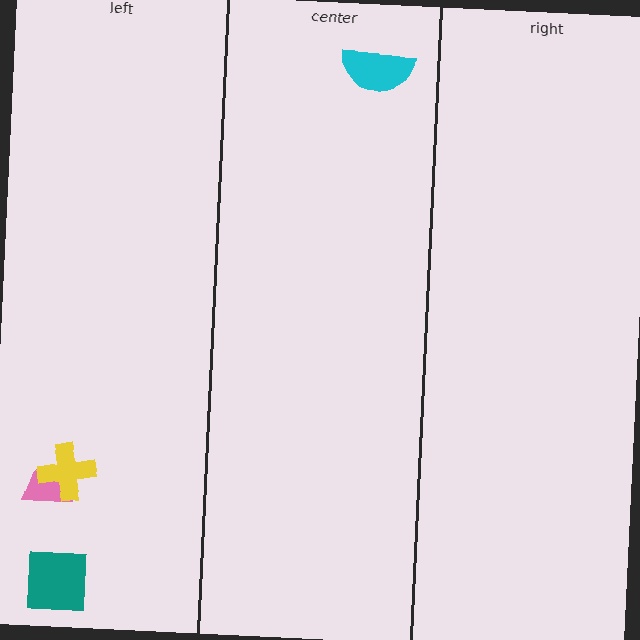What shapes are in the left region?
The pink trapezoid, the teal square, the yellow cross.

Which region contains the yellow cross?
The left region.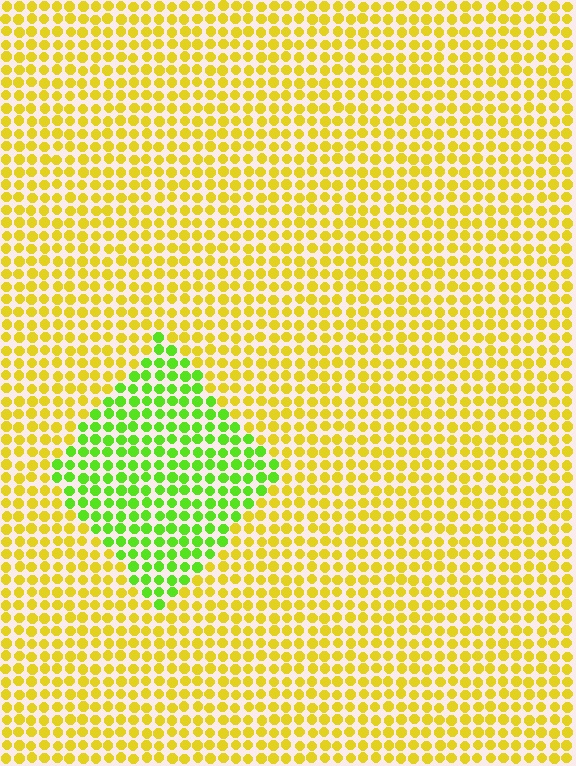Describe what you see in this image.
The image is filled with small yellow elements in a uniform arrangement. A diamond-shaped region is visible where the elements are tinted to a slightly different hue, forming a subtle color boundary.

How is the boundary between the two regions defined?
The boundary is defined purely by a slight shift in hue (about 49 degrees). Spacing, size, and orientation are identical on both sides.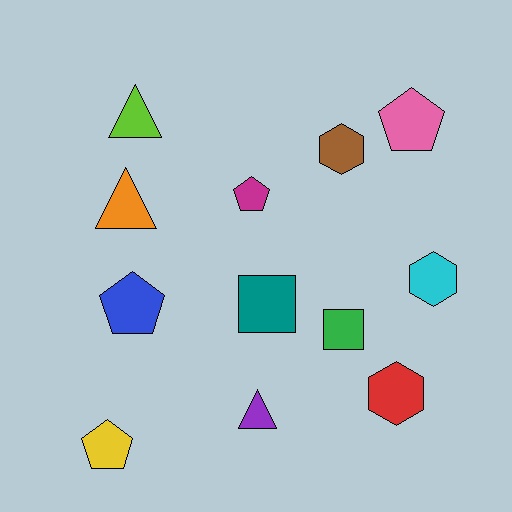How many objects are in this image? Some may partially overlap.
There are 12 objects.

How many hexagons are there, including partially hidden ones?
There are 3 hexagons.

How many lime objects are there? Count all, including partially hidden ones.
There is 1 lime object.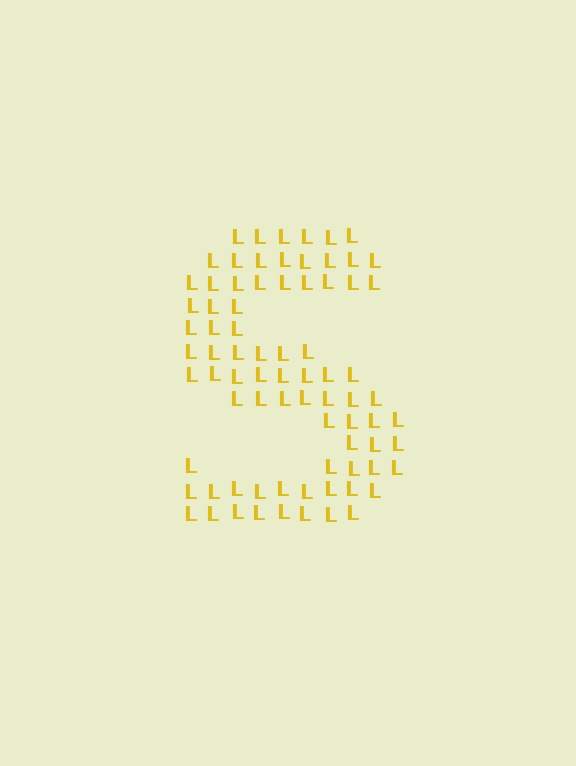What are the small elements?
The small elements are letter L's.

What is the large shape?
The large shape is the letter S.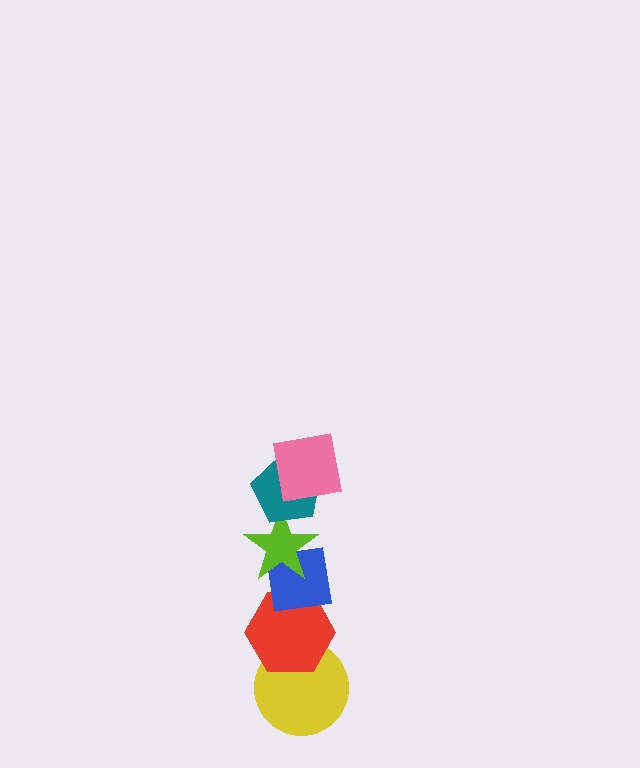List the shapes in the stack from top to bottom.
From top to bottom: the pink square, the teal pentagon, the lime star, the blue square, the red hexagon, the yellow circle.